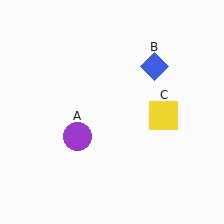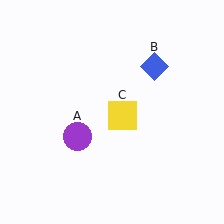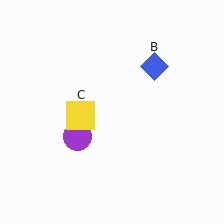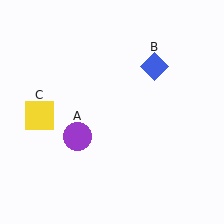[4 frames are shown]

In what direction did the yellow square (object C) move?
The yellow square (object C) moved left.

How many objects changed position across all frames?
1 object changed position: yellow square (object C).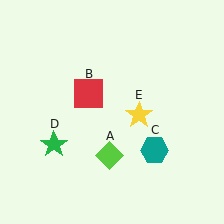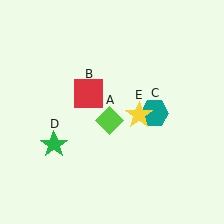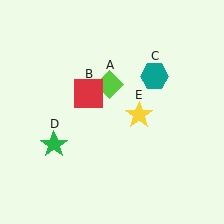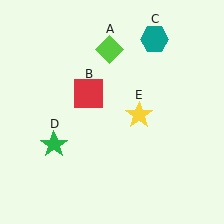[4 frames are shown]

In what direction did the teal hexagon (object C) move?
The teal hexagon (object C) moved up.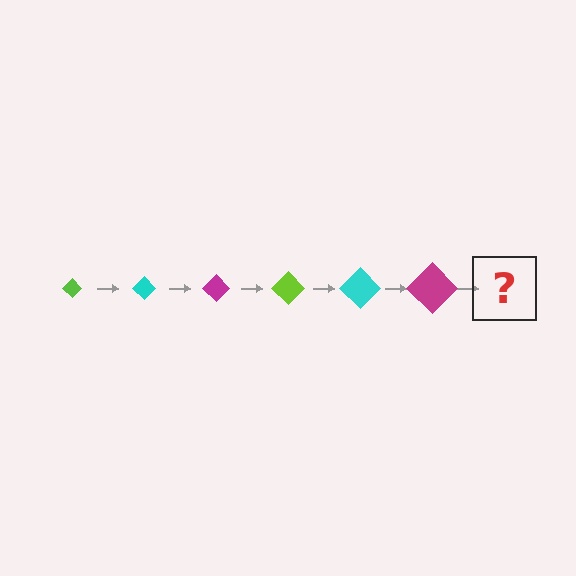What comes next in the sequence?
The next element should be a lime diamond, larger than the previous one.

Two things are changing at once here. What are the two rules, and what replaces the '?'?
The two rules are that the diamond grows larger each step and the color cycles through lime, cyan, and magenta. The '?' should be a lime diamond, larger than the previous one.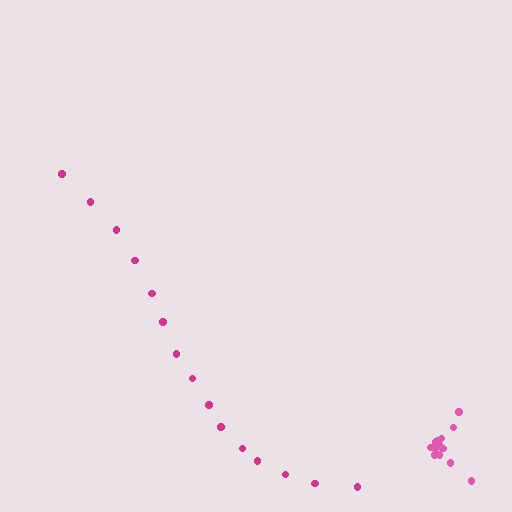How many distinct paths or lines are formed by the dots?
There are 2 distinct paths.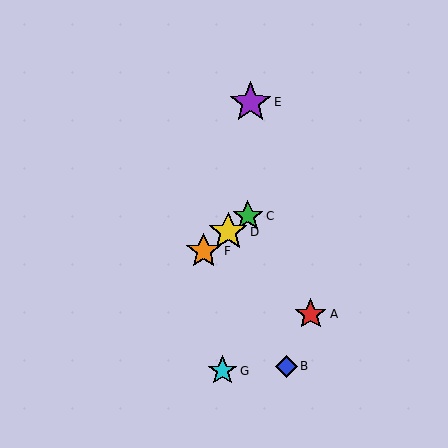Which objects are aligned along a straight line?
Objects C, D, F are aligned along a straight line.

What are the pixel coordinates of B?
Object B is at (286, 366).